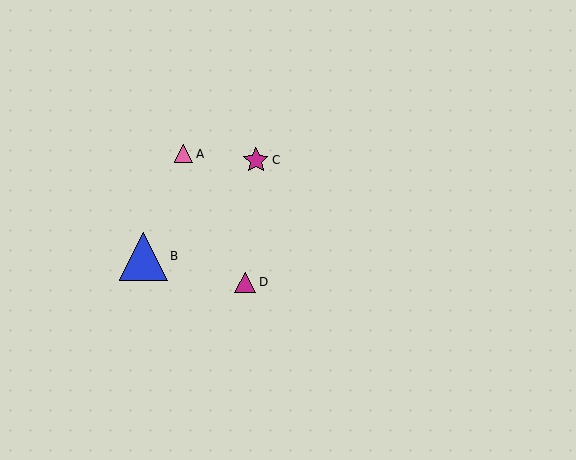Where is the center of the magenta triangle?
The center of the magenta triangle is at (245, 282).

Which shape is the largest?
The blue triangle (labeled B) is the largest.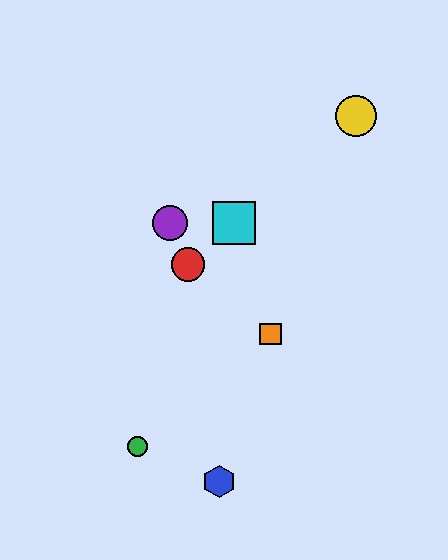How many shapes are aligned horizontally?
2 shapes (the purple circle, the cyan square) are aligned horizontally.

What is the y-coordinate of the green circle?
The green circle is at y≈447.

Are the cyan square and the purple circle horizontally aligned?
Yes, both are at y≈223.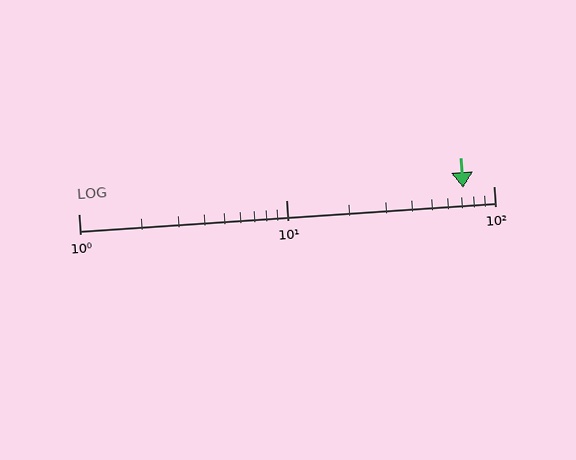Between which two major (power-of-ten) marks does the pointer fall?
The pointer is between 10 and 100.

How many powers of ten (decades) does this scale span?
The scale spans 2 decades, from 1 to 100.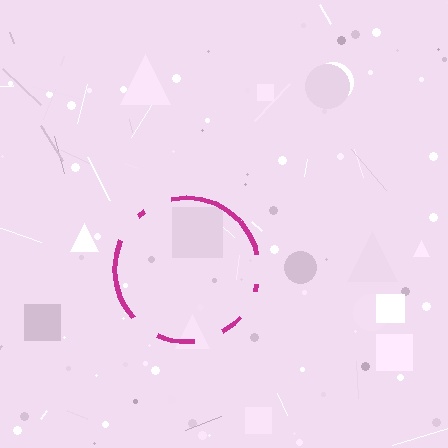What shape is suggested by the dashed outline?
The dashed outline suggests a circle.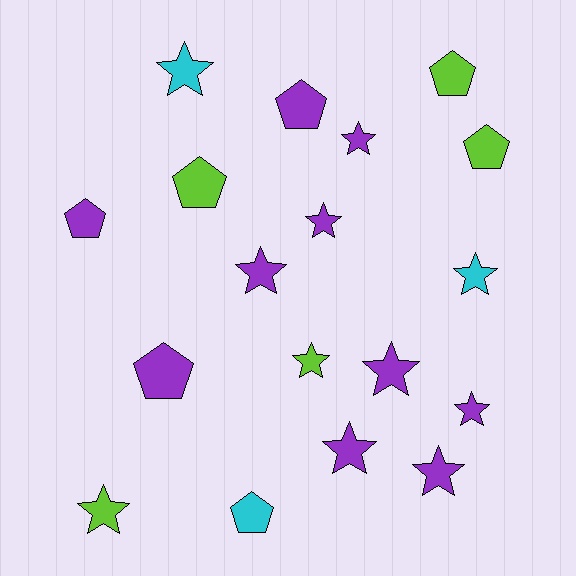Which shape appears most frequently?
Star, with 11 objects.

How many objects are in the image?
There are 18 objects.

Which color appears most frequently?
Purple, with 10 objects.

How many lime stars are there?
There are 2 lime stars.